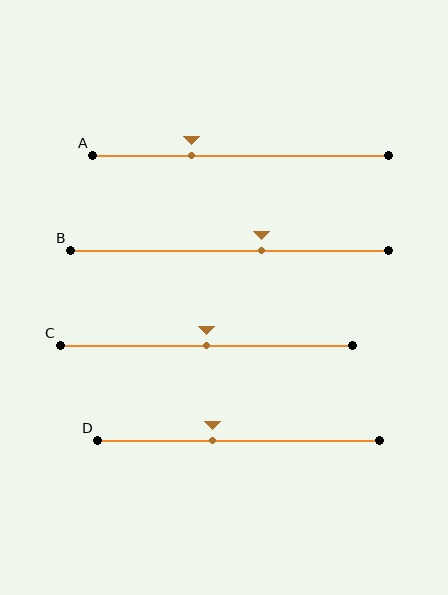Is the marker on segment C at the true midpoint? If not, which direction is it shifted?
Yes, the marker on segment C is at the true midpoint.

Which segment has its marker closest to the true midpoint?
Segment C has its marker closest to the true midpoint.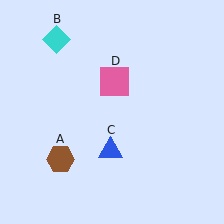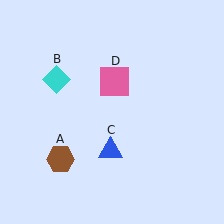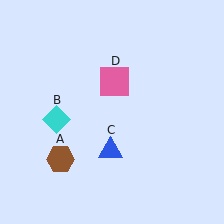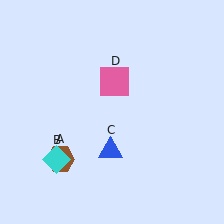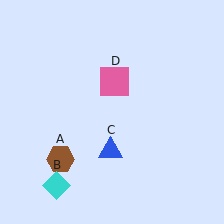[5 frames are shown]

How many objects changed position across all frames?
1 object changed position: cyan diamond (object B).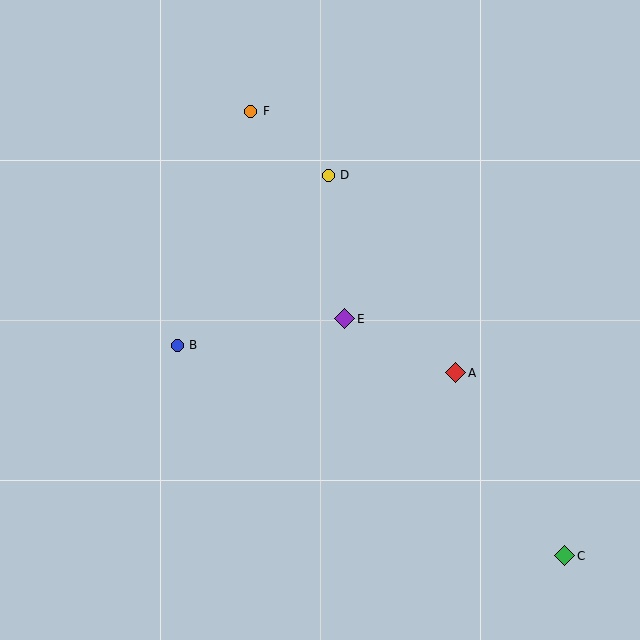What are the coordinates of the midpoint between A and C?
The midpoint between A and C is at (510, 464).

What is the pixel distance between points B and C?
The distance between B and C is 441 pixels.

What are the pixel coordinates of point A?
Point A is at (456, 373).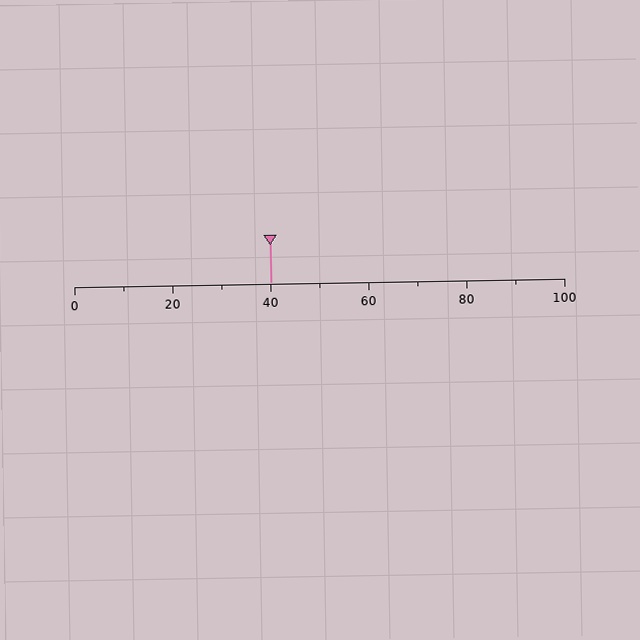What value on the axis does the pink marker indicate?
The marker indicates approximately 40.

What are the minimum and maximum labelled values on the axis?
The axis runs from 0 to 100.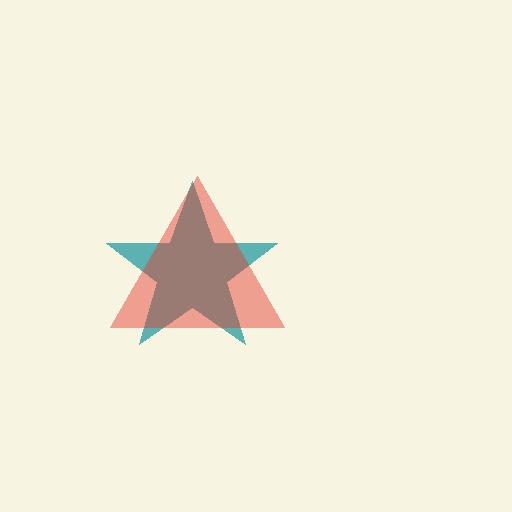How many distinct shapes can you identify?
There are 2 distinct shapes: a teal star, a red triangle.